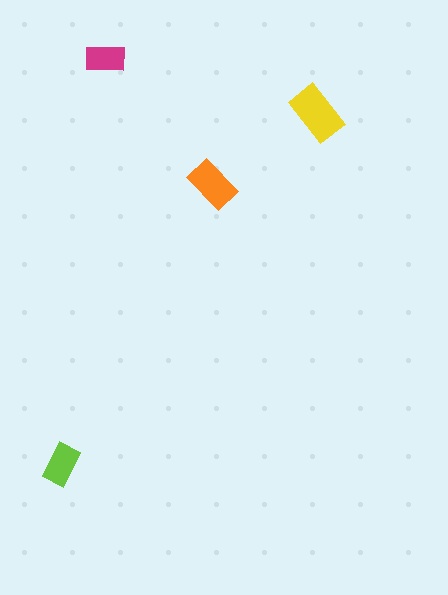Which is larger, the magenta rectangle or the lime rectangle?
The lime one.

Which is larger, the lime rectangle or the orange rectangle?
The orange one.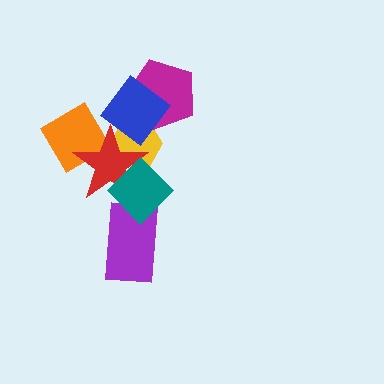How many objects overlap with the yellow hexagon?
4 objects overlap with the yellow hexagon.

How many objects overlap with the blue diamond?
3 objects overlap with the blue diamond.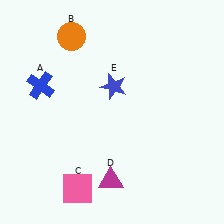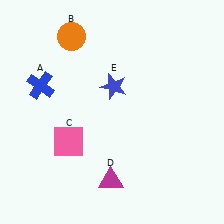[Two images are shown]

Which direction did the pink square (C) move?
The pink square (C) moved up.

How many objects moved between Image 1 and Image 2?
1 object moved between the two images.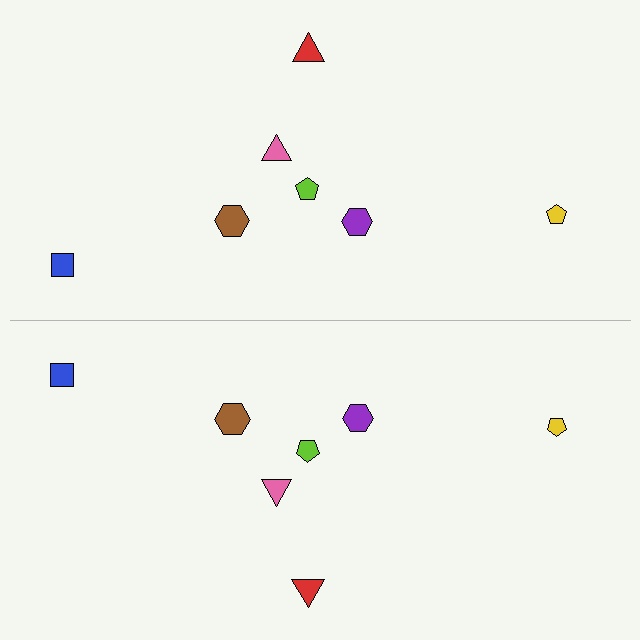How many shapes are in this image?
There are 14 shapes in this image.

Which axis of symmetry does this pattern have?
The pattern has a horizontal axis of symmetry running through the center of the image.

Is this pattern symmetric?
Yes, this pattern has bilateral (reflection) symmetry.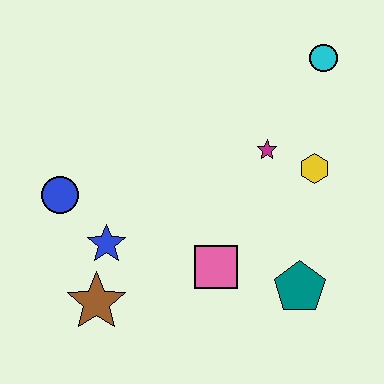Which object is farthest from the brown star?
The cyan circle is farthest from the brown star.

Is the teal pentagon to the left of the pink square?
No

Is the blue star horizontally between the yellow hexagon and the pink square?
No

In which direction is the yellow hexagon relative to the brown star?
The yellow hexagon is to the right of the brown star.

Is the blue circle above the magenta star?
No